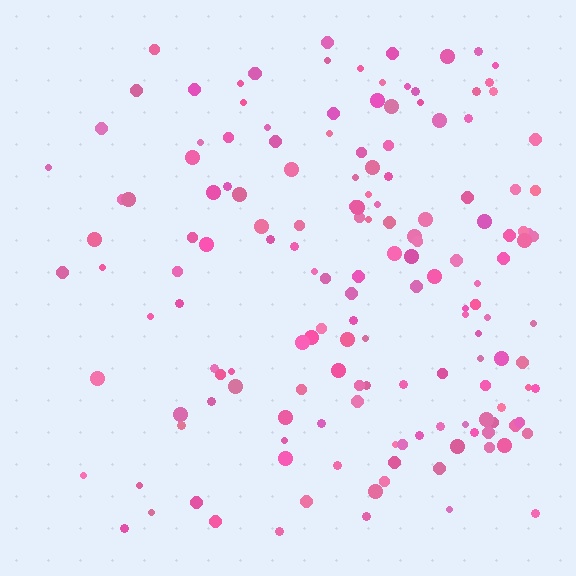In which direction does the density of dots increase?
From left to right, with the right side densest.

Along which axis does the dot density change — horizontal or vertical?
Horizontal.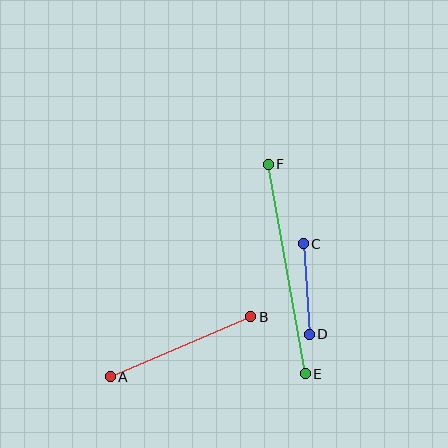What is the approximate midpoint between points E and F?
The midpoint is at approximately (287, 269) pixels.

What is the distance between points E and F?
The distance is approximately 213 pixels.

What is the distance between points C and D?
The distance is approximately 91 pixels.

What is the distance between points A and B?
The distance is approximately 153 pixels.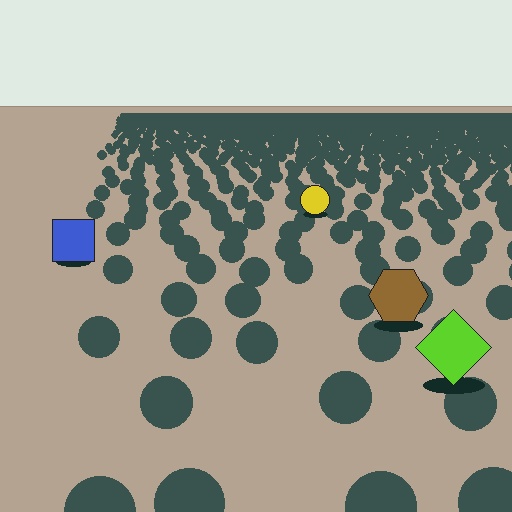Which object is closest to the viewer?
The lime diamond is closest. The texture marks near it are larger and more spread out.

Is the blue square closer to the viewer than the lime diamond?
No. The lime diamond is closer — you can tell from the texture gradient: the ground texture is coarser near it.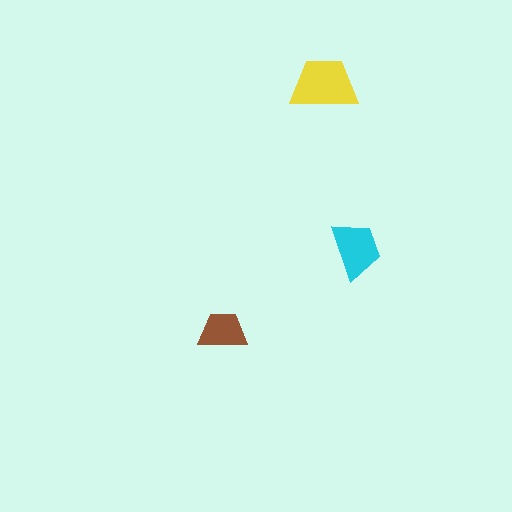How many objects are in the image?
There are 3 objects in the image.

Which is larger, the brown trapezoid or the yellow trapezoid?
The yellow one.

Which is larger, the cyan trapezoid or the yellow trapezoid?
The yellow one.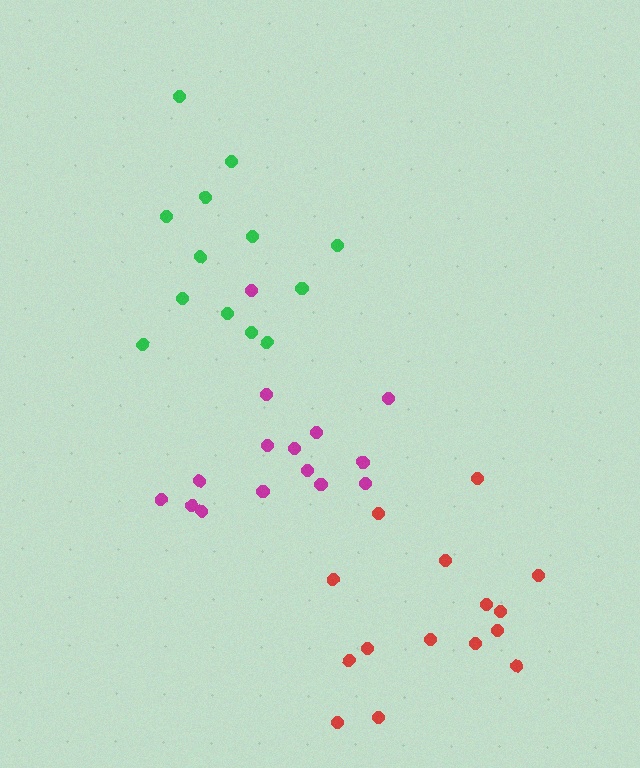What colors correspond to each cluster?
The clusters are colored: red, magenta, green.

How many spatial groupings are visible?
There are 3 spatial groupings.